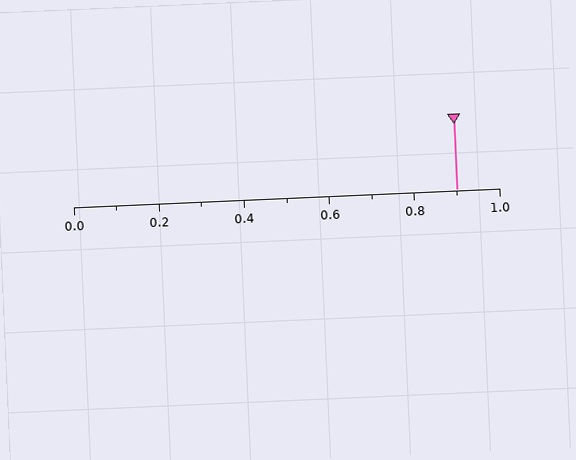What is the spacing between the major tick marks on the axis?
The major ticks are spaced 0.2 apart.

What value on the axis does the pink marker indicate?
The marker indicates approximately 0.9.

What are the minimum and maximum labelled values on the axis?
The axis runs from 0.0 to 1.0.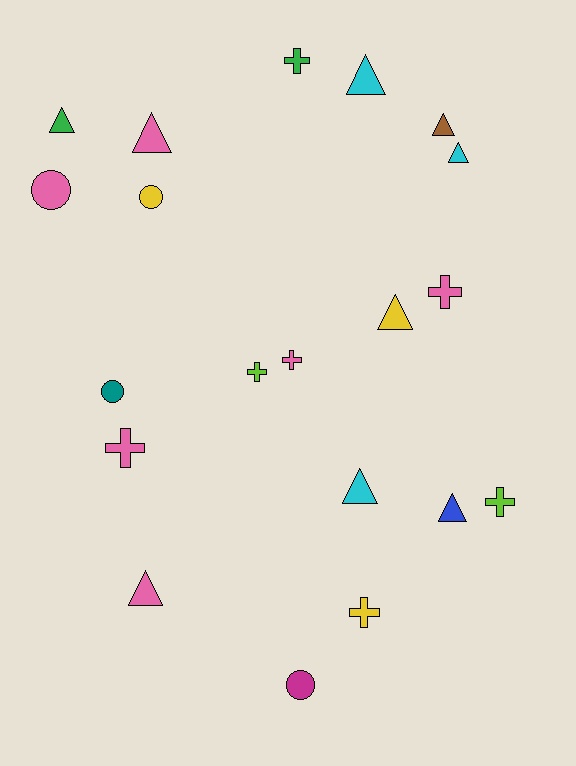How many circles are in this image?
There are 4 circles.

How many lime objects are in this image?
There are 2 lime objects.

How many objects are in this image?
There are 20 objects.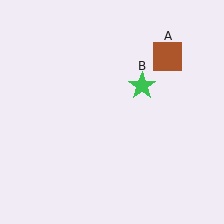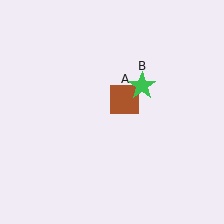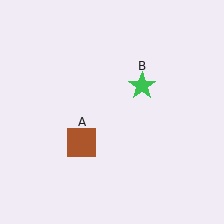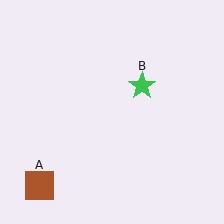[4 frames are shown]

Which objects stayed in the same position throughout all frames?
Green star (object B) remained stationary.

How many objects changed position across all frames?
1 object changed position: brown square (object A).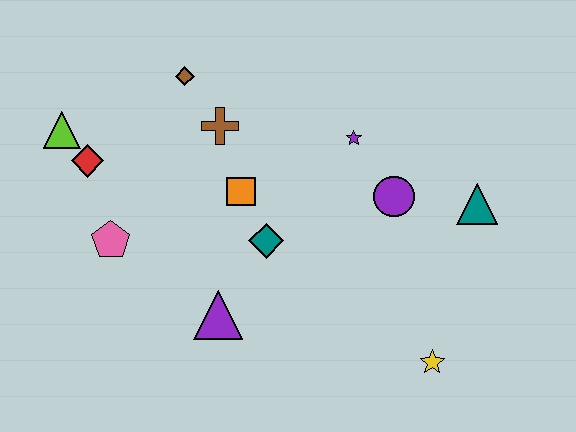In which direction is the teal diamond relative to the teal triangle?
The teal diamond is to the left of the teal triangle.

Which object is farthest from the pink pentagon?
The teal triangle is farthest from the pink pentagon.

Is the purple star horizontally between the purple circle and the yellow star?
No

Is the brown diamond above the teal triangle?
Yes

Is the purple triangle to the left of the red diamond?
No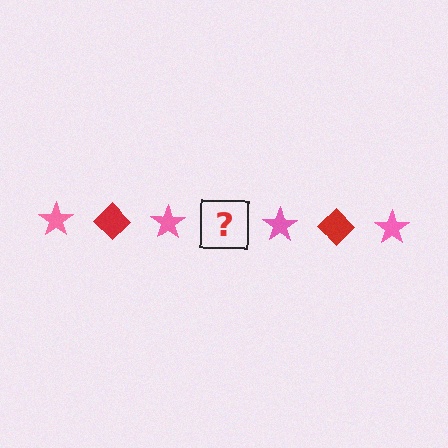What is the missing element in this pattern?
The missing element is a red diamond.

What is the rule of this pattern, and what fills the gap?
The rule is that the pattern alternates between pink star and red diamond. The gap should be filled with a red diamond.